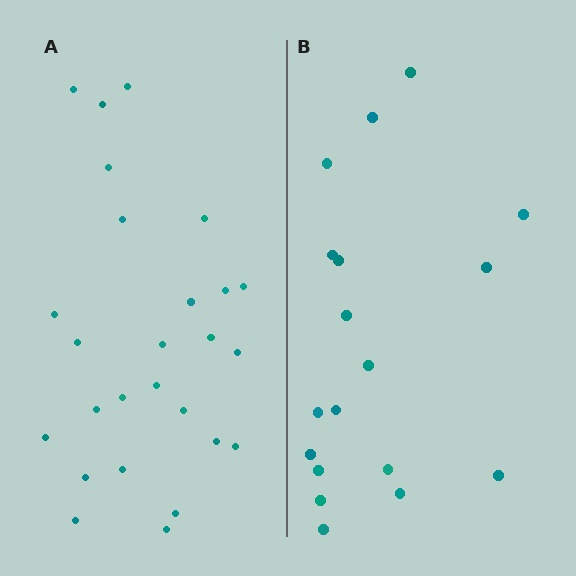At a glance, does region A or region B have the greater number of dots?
Region A (the left region) has more dots.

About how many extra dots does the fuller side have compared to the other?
Region A has roughly 8 or so more dots than region B.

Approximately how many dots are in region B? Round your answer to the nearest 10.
About 20 dots. (The exact count is 18, which rounds to 20.)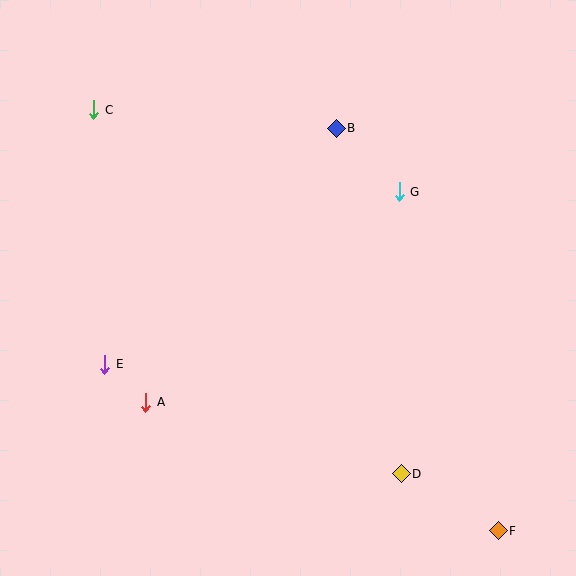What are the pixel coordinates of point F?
Point F is at (498, 531).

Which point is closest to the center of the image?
Point G at (399, 192) is closest to the center.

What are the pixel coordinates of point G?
Point G is at (399, 192).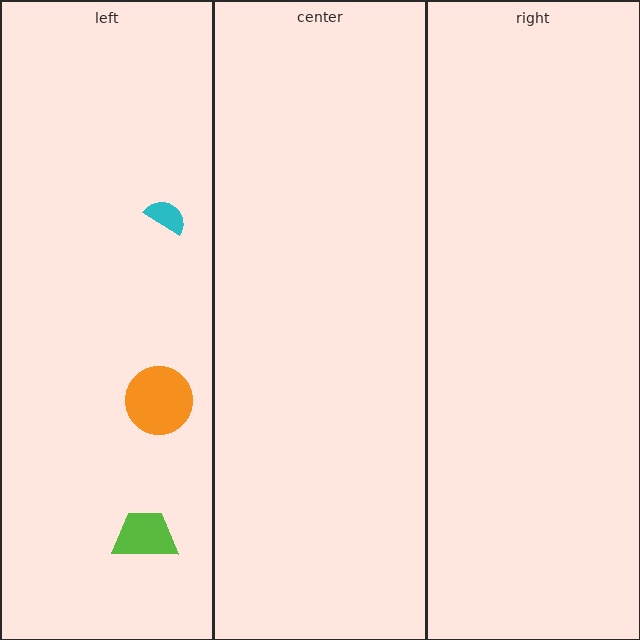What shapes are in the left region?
The orange circle, the cyan semicircle, the lime trapezoid.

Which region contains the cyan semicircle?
The left region.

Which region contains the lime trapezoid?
The left region.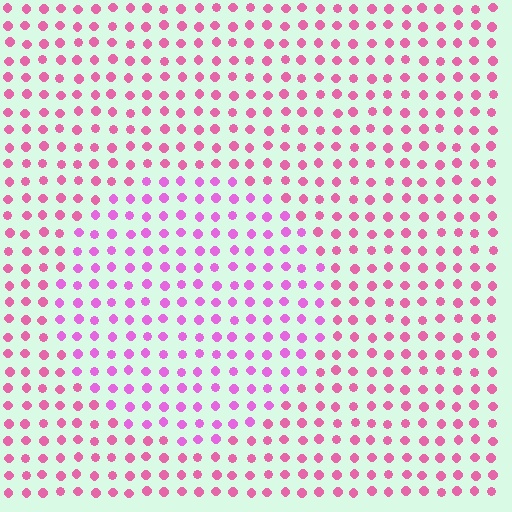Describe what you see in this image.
The image is filled with small pink elements in a uniform arrangement. A circle-shaped region is visible where the elements are tinted to a slightly different hue, forming a subtle color boundary.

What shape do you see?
I see a circle.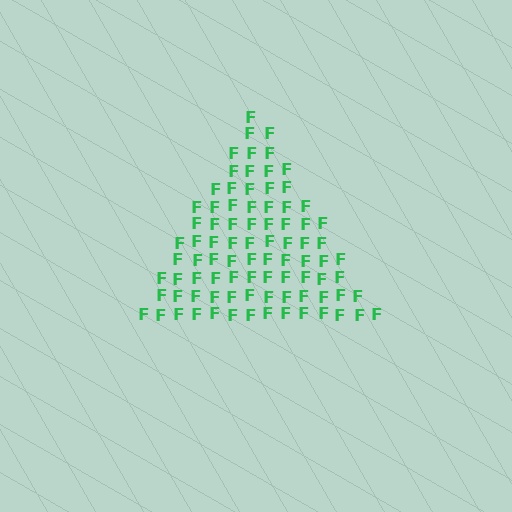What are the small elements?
The small elements are letter F's.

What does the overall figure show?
The overall figure shows a triangle.